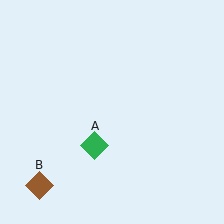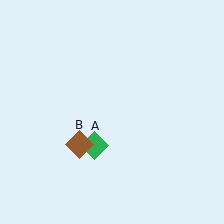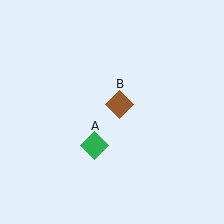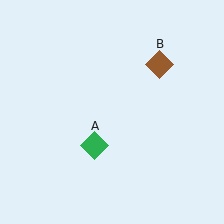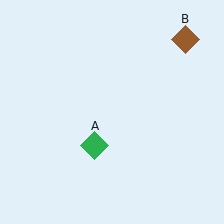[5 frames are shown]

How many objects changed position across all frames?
1 object changed position: brown diamond (object B).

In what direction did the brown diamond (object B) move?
The brown diamond (object B) moved up and to the right.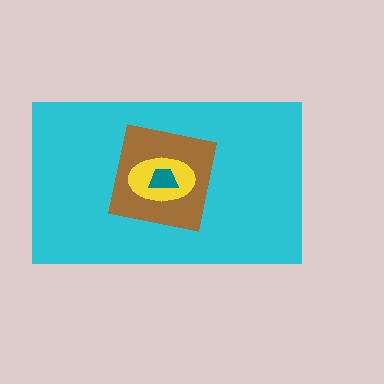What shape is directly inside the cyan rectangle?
The brown square.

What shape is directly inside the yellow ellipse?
The teal trapezoid.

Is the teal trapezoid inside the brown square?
Yes.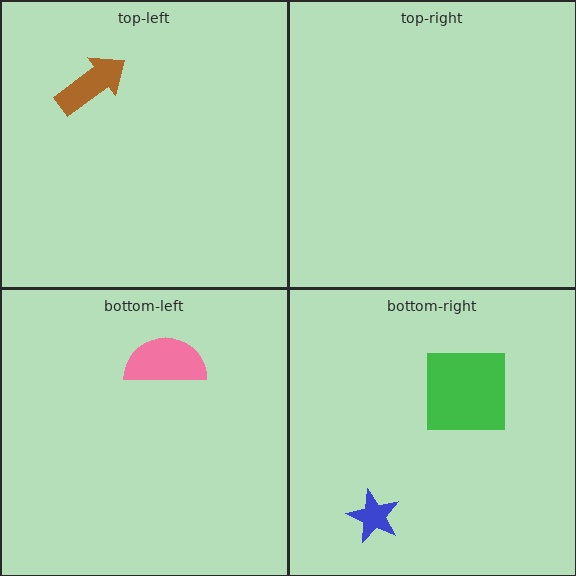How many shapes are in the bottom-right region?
2.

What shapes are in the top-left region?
The brown arrow.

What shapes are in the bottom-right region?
The green square, the blue star.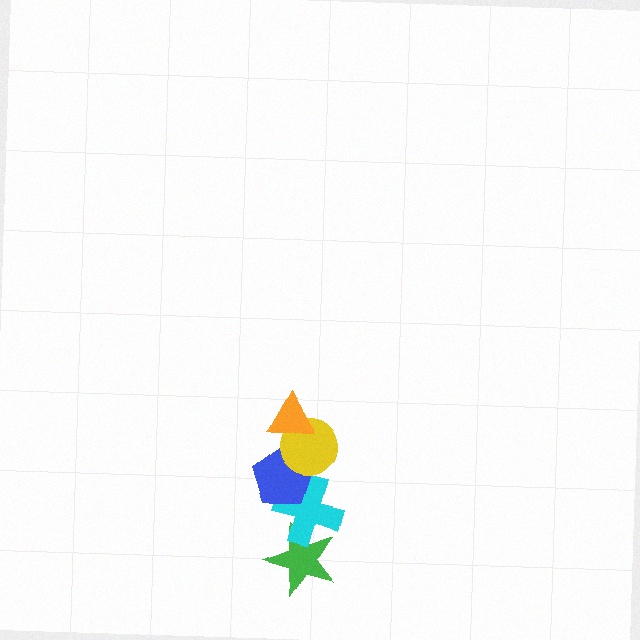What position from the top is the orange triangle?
The orange triangle is 1st from the top.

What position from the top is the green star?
The green star is 5th from the top.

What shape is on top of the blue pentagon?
The yellow circle is on top of the blue pentagon.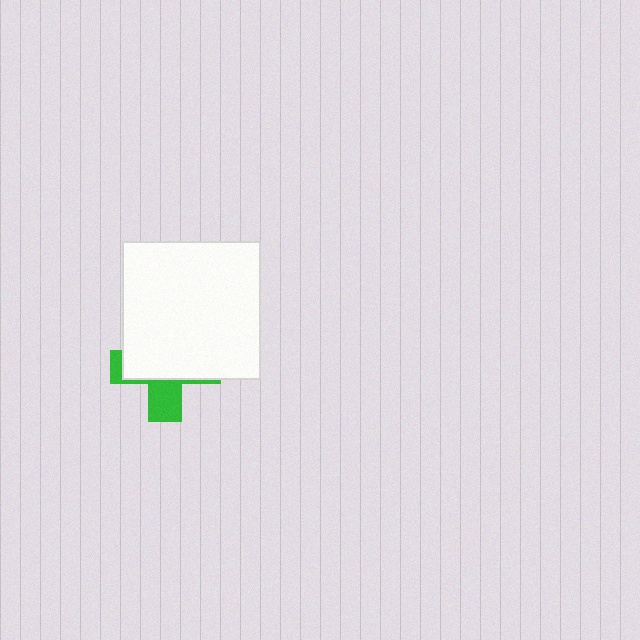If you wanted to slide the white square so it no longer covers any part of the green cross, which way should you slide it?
Slide it up — that is the most direct way to separate the two shapes.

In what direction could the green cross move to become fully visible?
The green cross could move down. That would shift it out from behind the white square entirely.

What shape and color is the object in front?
The object in front is a white square.